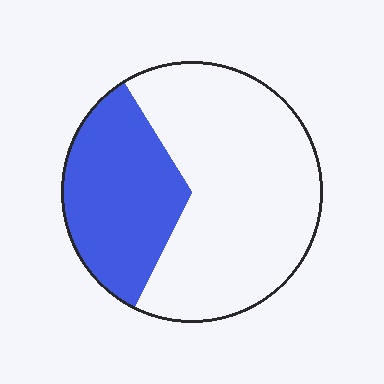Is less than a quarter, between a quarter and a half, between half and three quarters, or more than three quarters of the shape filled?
Between a quarter and a half.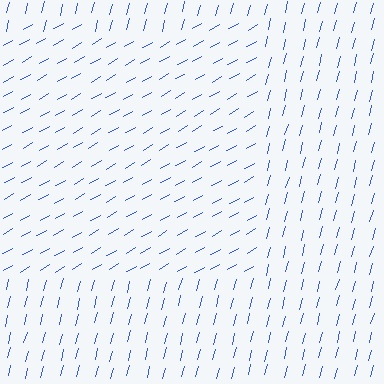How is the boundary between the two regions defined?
The boundary is defined purely by a change in line orientation (approximately 45 degrees difference). All lines are the same color and thickness.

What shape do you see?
I see a rectangle.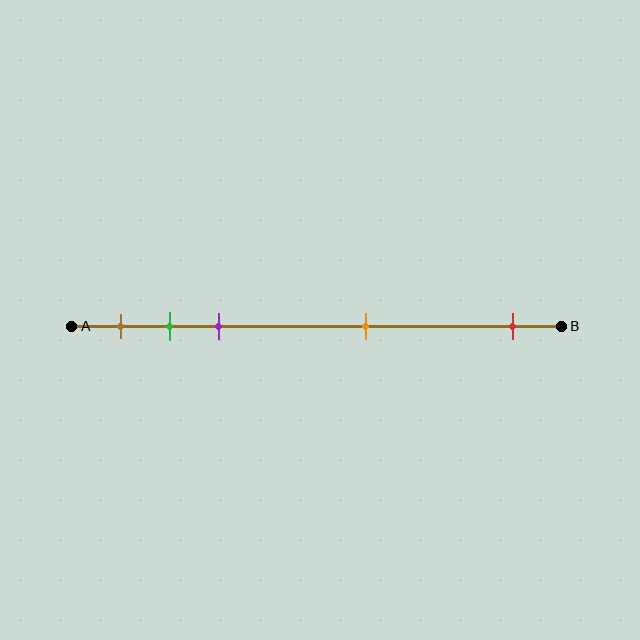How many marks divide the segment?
There are 5 marks dividing the segment.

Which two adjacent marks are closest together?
The green and purple marks are the closest adjacent pair.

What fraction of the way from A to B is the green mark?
The green mark is approximately 20% (0.2) of the way from A to B.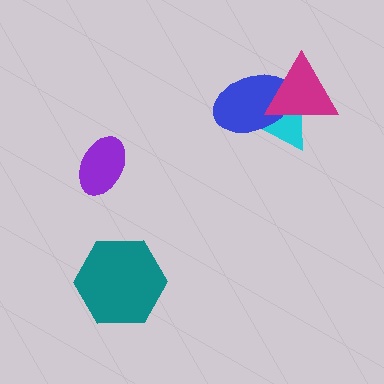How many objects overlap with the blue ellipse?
2 objects overlap with the blue ellipse.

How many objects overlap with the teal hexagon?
0 objects overlap with the teal hexagon.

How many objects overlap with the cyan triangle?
2 objects overlap with the cyan triangle.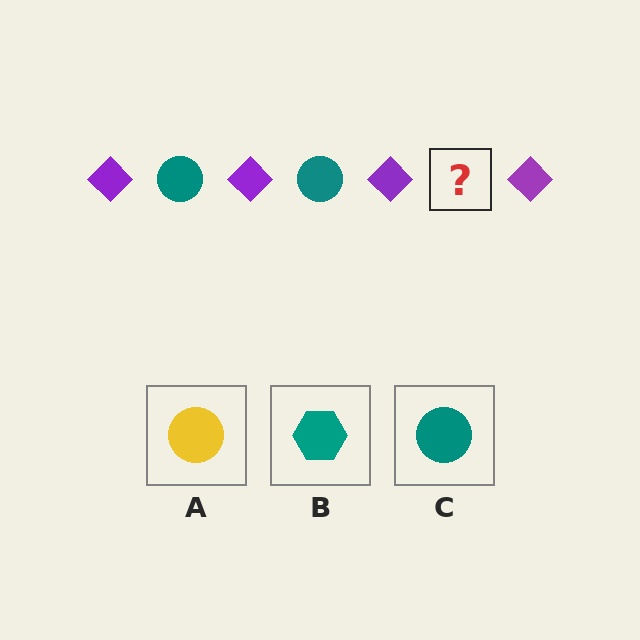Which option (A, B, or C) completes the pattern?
C.